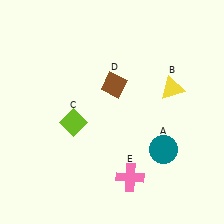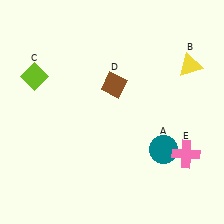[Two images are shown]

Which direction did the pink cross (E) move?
The pink cross (E) moved right.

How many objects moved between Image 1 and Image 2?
3 objects moved between the two images.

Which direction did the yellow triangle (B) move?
The yellow triangle (B) moved up.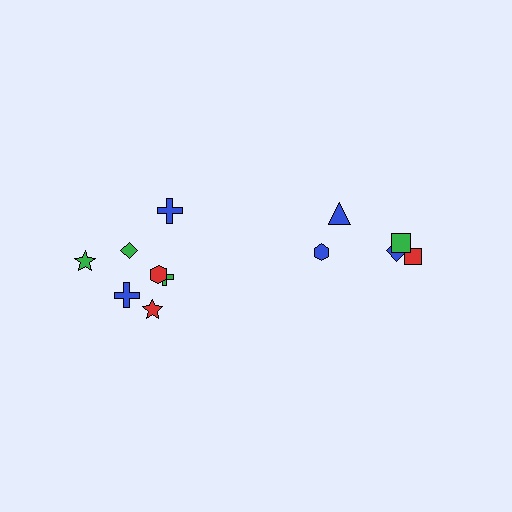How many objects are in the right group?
There are 5 objects.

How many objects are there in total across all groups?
There are 12 objects.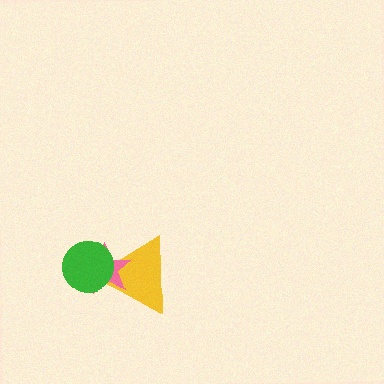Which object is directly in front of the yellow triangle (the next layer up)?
The pink star is directly in front of the yellow triangle.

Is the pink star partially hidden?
Yes, it is partially covered by another shape.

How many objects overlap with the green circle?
2 objects overlap with the green circle.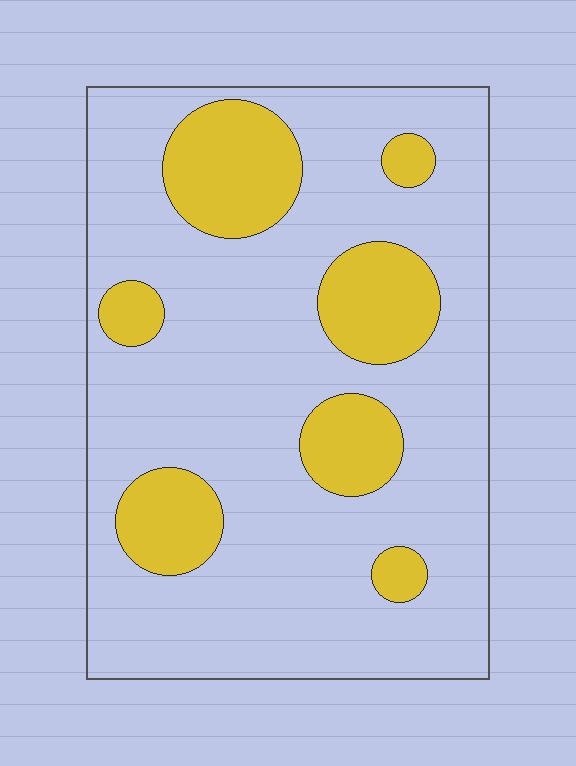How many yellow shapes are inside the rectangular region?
7.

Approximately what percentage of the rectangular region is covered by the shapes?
Approximately 20%.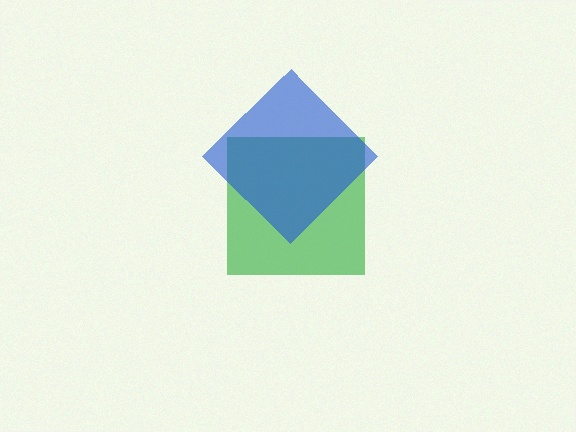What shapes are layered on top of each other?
The layered shapes are: a green square, a blue diamond.